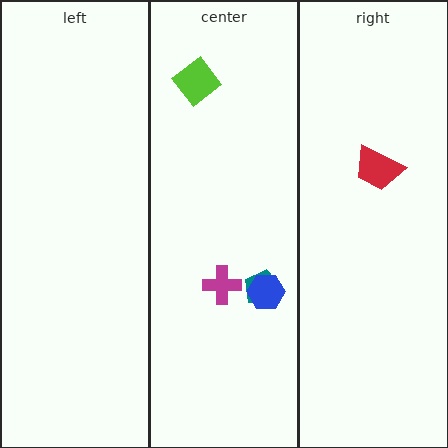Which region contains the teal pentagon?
The center region.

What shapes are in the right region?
The red trapezoid.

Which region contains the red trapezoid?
The right region.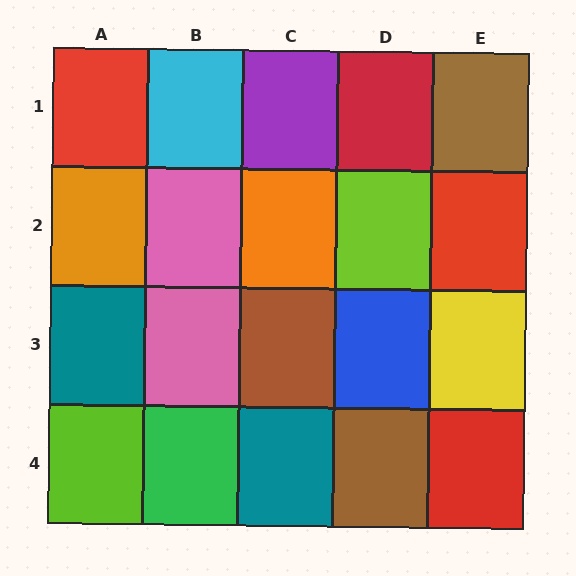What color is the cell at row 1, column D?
Red.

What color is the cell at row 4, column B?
Green.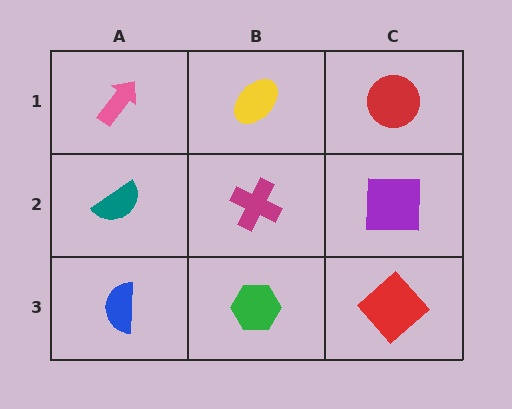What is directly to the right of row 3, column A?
A green hexagon.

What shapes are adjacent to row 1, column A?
A teal semicircle (row 2, column A), a yellow ellipse (row 1, column B).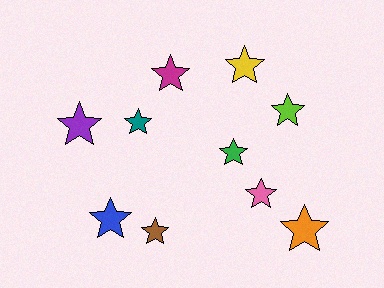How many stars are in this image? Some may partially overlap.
There are 10 stars.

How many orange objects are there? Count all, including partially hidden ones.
There is 1 orange object.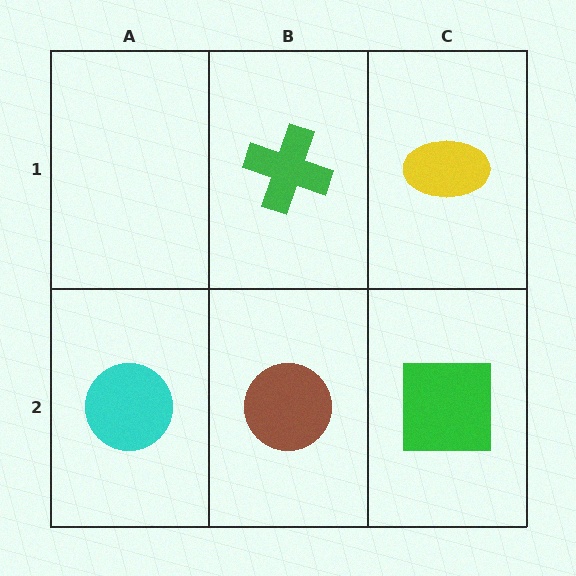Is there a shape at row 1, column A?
No, that cell is empty.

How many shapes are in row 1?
2 shapes.